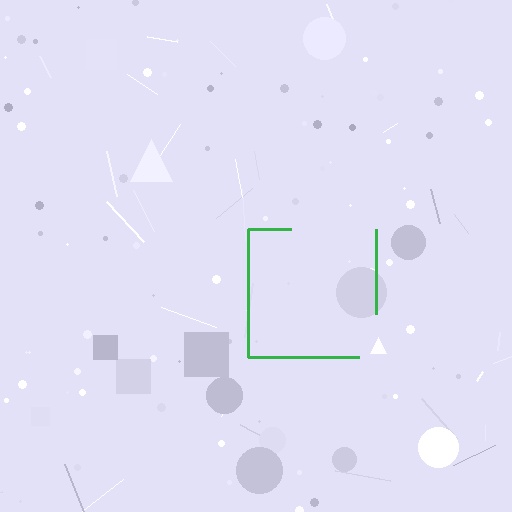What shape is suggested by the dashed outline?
The dashed outline suggests a square.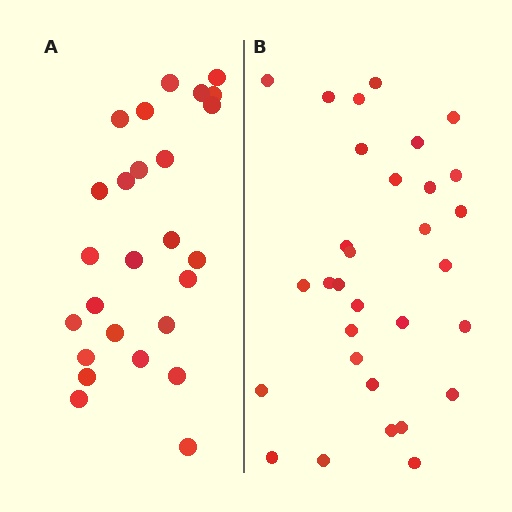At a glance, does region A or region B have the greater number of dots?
Region B (the right region) has more dots.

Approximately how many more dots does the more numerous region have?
Region B has about 5 more dots than region A.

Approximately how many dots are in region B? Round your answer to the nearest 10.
About 30 dots. (The exact count is 31, which rounds to 30.)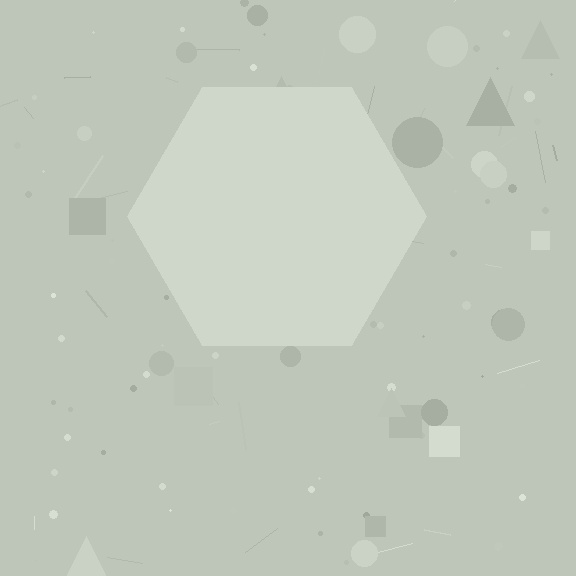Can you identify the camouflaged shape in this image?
The camouflaged shape is a hexagon.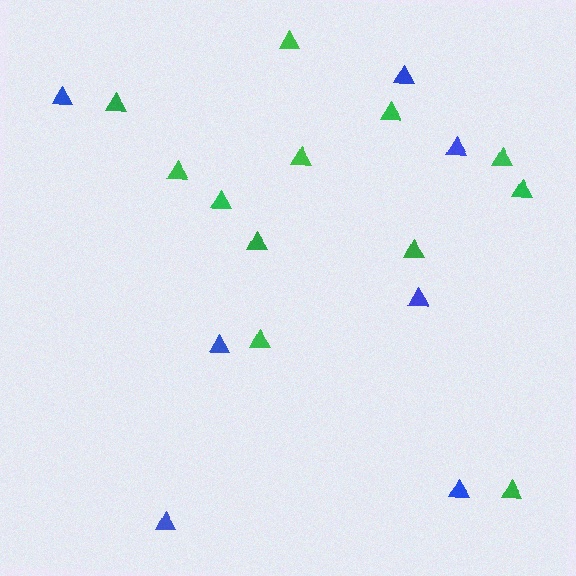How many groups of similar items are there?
There are 2 groups: one group of green triangles (12) and one group of blue triangles (7).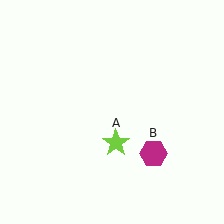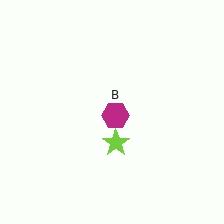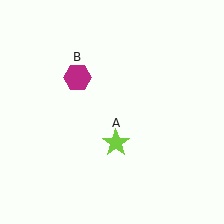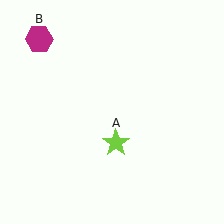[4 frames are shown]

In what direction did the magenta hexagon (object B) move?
The magenta hexagon (object B) moved up and to the left.